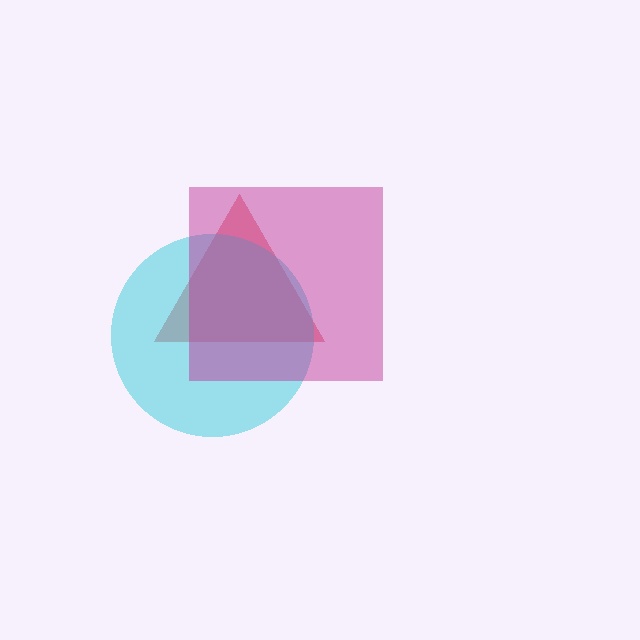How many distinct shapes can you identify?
There are 3 distinct shapes: a red triangle, a cyan circle, a magenta square.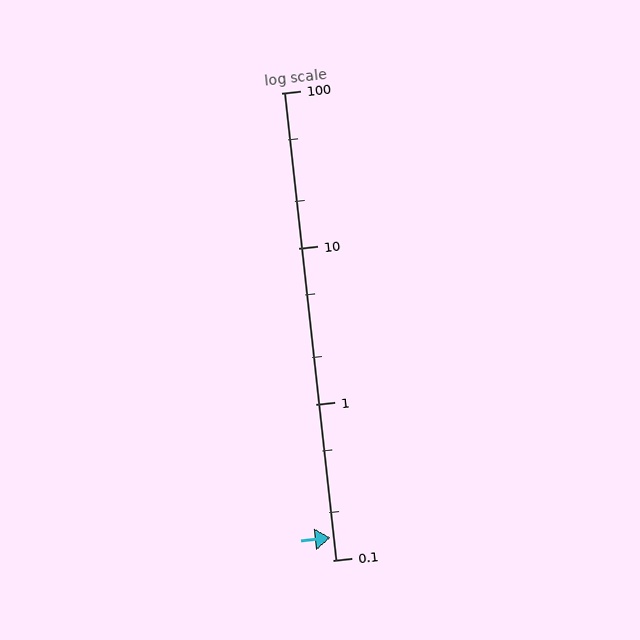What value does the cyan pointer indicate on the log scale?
The pointer indicates approximately 0.14.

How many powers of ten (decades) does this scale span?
The scale spans 3 decades, from 0.1 to 100.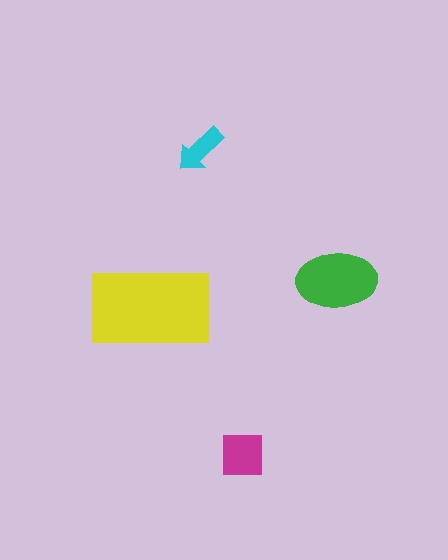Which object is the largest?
The yellow rectangle.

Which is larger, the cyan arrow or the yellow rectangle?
The yellow rectangle.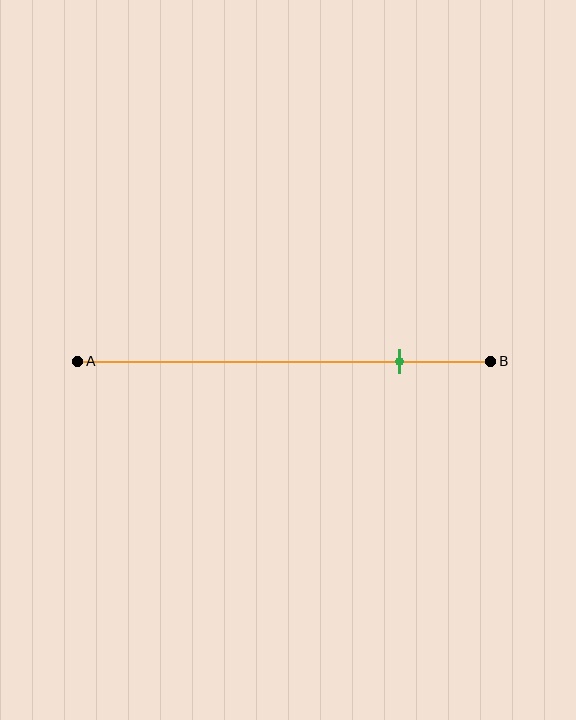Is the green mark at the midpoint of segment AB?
No, the mark is at about 80% from A, not at the 50% midpoint.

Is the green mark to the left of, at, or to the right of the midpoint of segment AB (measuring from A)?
The green mark is to the right of the midpoint of segment AB.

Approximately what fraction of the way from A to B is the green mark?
The green mark is approximately 80% of the way from A to B.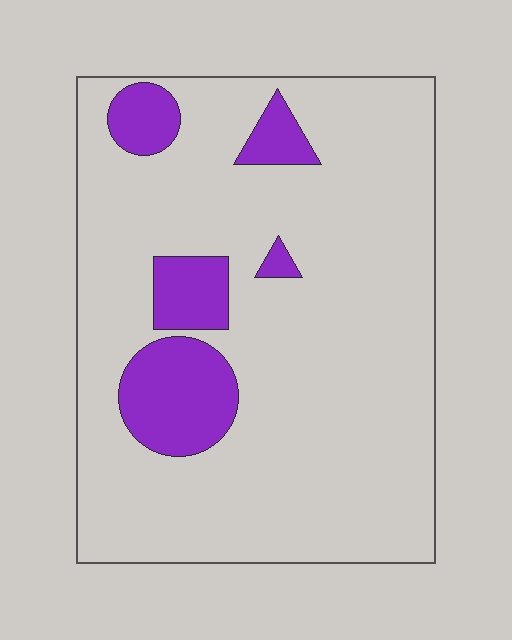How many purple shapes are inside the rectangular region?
5.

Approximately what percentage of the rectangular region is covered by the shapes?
Approximately 15%.